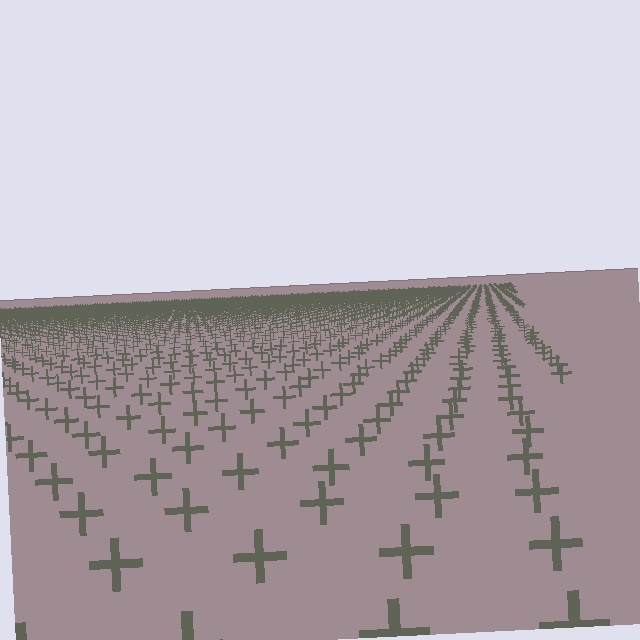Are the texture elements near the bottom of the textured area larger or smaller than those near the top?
Larger. Near the bottom, elements are closer to the viewer and appear at a bigger on-screen size.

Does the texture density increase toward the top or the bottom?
Density increases toward the top.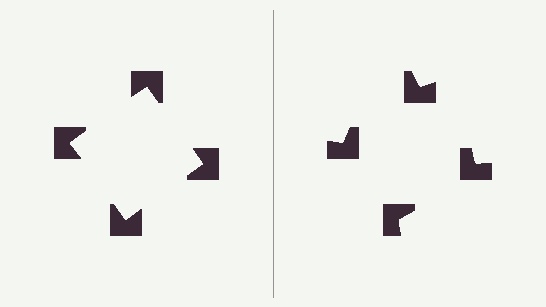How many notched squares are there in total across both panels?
8 — 4 on each side.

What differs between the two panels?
The notched squares are positioned identically on both sides; only the wedge orientations differ. On the left they align to a square; on the right they are misaligned.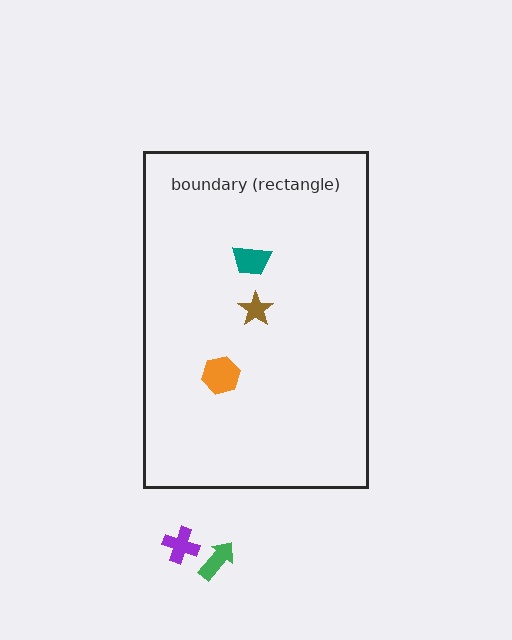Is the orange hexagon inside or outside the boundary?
Inside.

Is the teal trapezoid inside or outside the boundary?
Inside.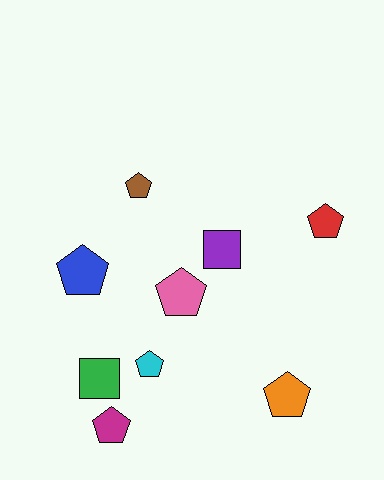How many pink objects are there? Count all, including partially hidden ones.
There is 1 pink object.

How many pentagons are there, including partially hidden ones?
There are 7 pentagons.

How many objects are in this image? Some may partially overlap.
There are 9 objects.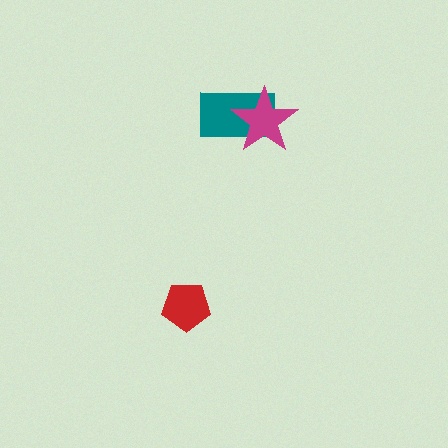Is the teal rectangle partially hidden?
Yes, it is partially covered by another shape.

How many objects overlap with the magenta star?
1 object overlaps with the magenta star.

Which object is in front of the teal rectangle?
The magenta star is in front of the teal rectangle.